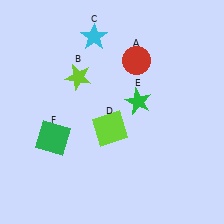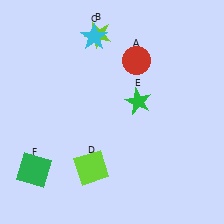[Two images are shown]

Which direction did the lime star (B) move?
The lime star (B) moved up.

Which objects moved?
The objects that moved are: the lime star (B), the lime square (D), the green square (F).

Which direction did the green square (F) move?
The green square (F) moved down.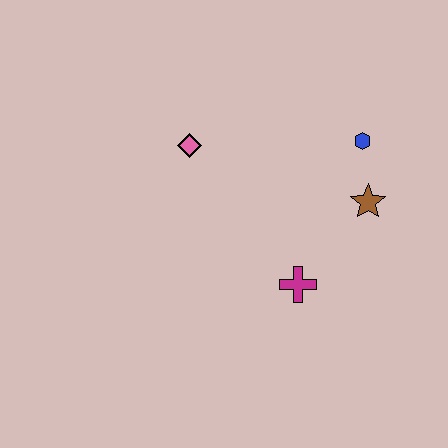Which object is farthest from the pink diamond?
The brown star is farthest from the pink diamond.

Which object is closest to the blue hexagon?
The brown star is closest to the blue hexagon.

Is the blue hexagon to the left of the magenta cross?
No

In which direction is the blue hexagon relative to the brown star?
The blue hexagon is above the brown star.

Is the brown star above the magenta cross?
Yes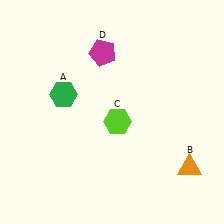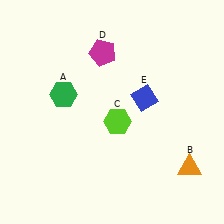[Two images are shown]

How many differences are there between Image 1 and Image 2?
There is 1 difference between the two images.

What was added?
A blue diamond (E) was added in Image 2.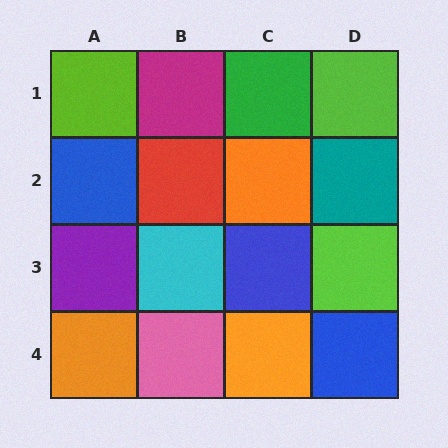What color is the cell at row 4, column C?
Orange.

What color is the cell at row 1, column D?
Lime.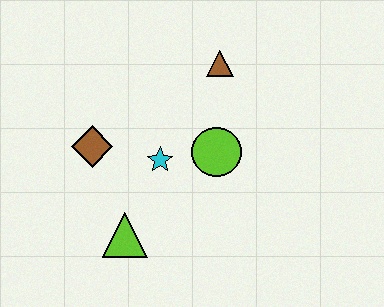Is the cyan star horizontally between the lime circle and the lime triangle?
Yes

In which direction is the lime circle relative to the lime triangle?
The lime circle is to the right of the lime triangle.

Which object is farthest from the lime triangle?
The brown triangle is farthest from the lime triangle.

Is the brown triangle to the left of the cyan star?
No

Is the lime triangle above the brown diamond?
No